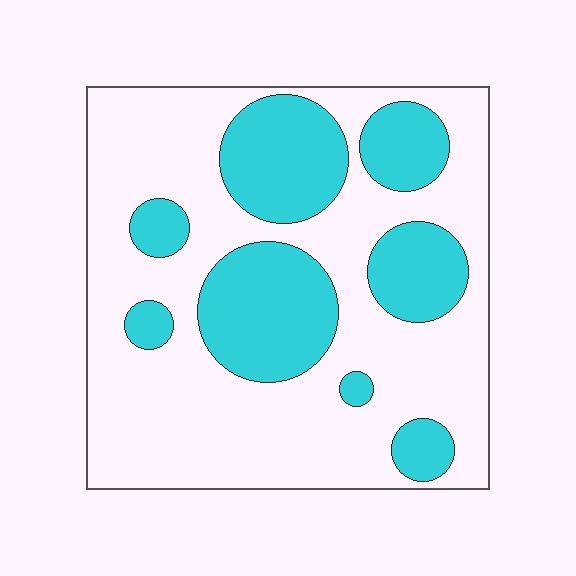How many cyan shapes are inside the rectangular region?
8.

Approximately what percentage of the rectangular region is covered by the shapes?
Approximately 30%.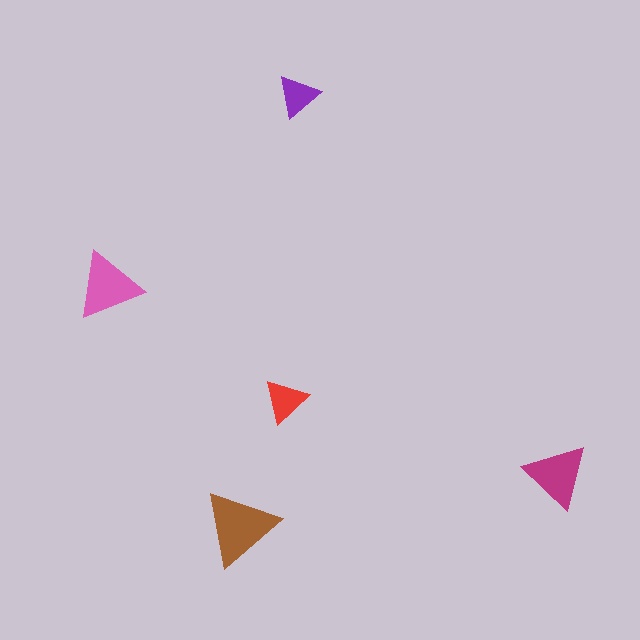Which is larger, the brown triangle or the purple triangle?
The brown one.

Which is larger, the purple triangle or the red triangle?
The red one.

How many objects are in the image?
There are 5 objects in the image.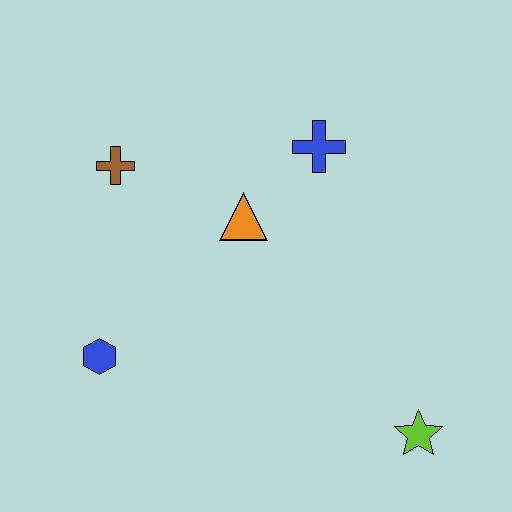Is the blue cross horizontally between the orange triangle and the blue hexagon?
No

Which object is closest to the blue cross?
The orange triangle is closest to the blue cross.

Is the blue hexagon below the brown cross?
Yes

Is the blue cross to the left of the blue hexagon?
No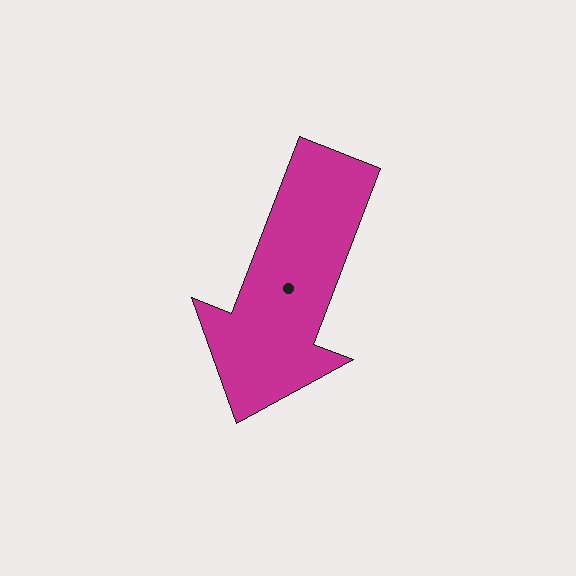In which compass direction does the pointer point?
South.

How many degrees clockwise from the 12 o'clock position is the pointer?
Approximately 201 degrees.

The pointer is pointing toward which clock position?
Roughly 7 o'clock.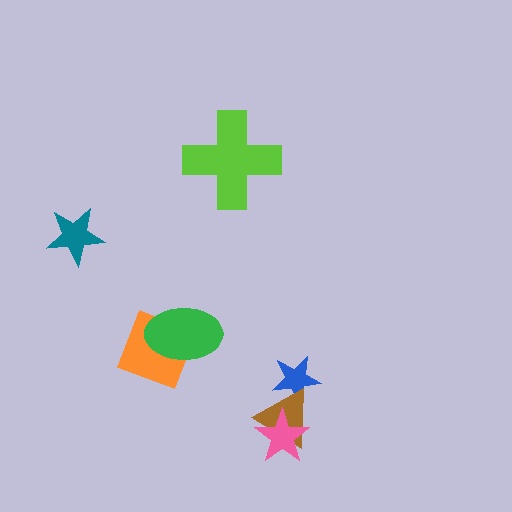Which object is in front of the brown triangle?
The pink star is in front of the brown triangle.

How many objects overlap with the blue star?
1 object overlaps with the blue star.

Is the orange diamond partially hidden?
Yes, it is partially covered by another shape.